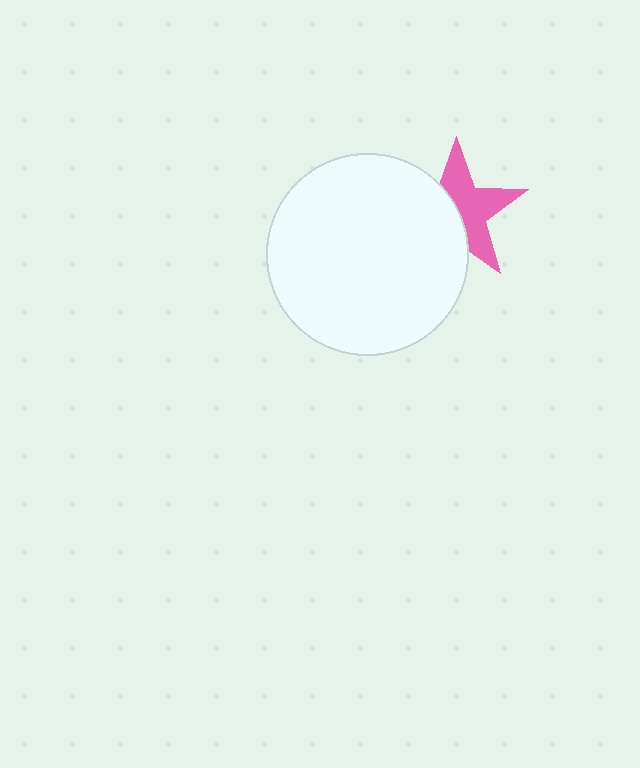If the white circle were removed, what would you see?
You would see the complete pink star.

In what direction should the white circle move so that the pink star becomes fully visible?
The white circle should move left. That is the shortest direction to clear the overlap and leave the pink star fully visible.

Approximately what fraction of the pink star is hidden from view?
Roughly 46% of the pink star is hidden behind the white circle.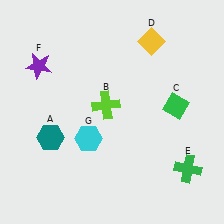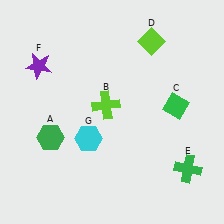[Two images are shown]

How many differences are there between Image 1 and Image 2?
There are 2 differences between the two images.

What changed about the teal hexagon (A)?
In Image 1, A is teal. In Image 2, it changed to green.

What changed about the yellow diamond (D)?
In Image 1, D is yellow. In Image 2, it changed to lime.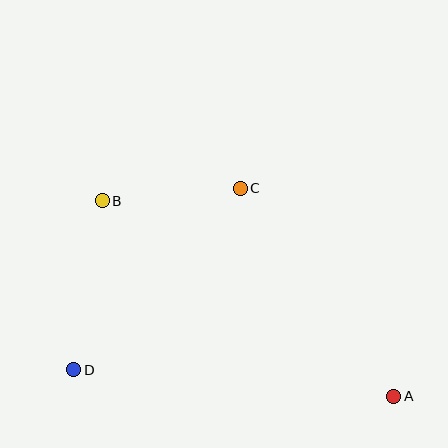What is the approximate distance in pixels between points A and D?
The distance between A and D is approximately 321 pixels.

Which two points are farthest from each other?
Points A and B are farthest from each other.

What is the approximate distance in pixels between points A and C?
The distance between A and C is approximately 259 pixels.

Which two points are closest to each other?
Points B and C are closest to each other.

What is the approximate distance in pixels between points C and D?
The distance between C and D is approximately 246 pixels.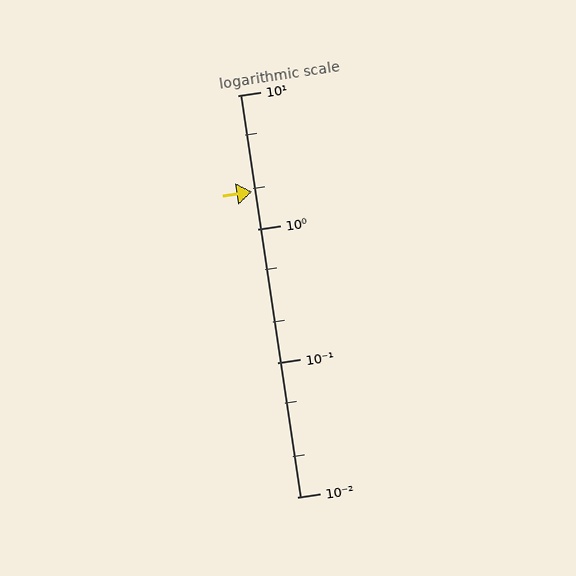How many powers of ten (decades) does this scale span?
The scale spans 3 decades, from 0.01 to 10.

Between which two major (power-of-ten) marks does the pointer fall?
The pointer is between 1 and 10.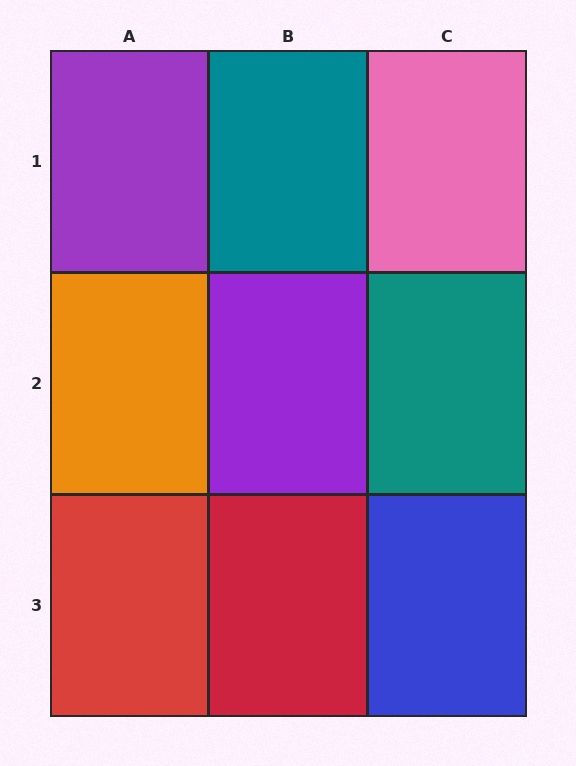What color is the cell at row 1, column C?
Pink.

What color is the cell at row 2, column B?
Purple.